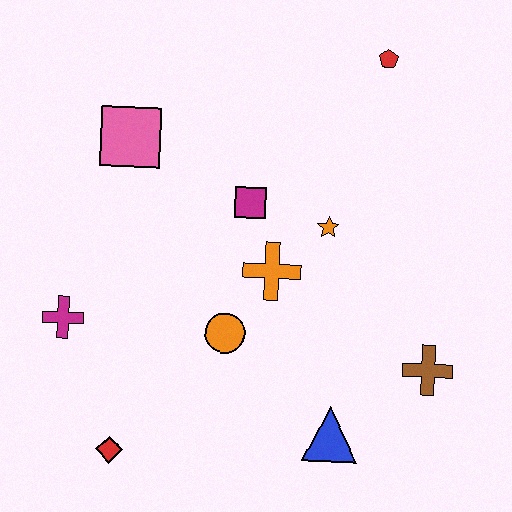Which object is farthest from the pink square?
The brown cross is farthest from the pink square.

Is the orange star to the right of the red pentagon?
No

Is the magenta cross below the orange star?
Yes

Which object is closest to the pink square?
The magenta square is closest to the pink square.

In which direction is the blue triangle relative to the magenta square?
The blue triangle is below the magenta square.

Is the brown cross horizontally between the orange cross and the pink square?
No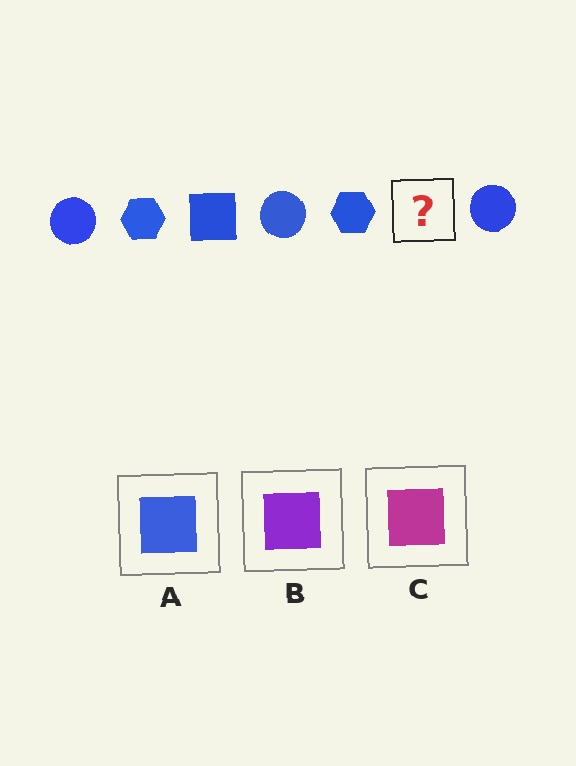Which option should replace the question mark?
Option A.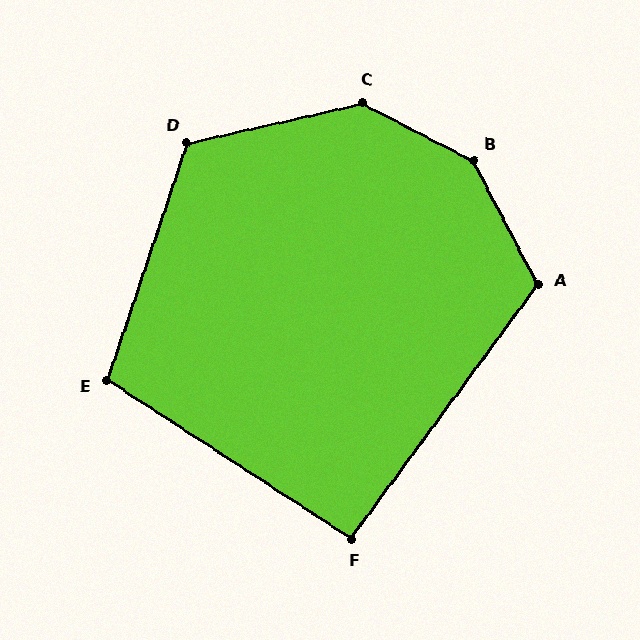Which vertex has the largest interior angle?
B, at approximately 145 degrees.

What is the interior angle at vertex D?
Approximately 121 degrees (obtuse).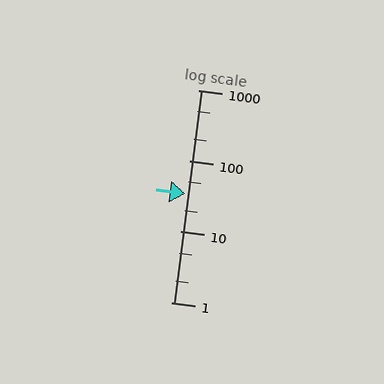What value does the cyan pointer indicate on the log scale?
The pointer indicates approximately 34.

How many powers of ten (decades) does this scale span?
The scale spans 3 decades, from 1 to 1000.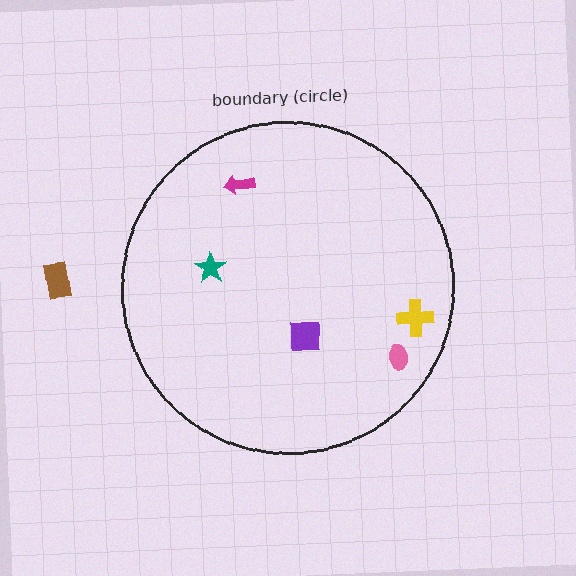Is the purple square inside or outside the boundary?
Inside.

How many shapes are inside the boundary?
5 inside, 1 outside.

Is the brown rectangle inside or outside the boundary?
Outside.